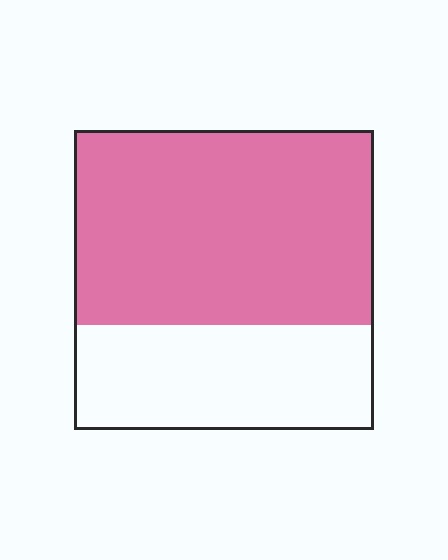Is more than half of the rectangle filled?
Yes.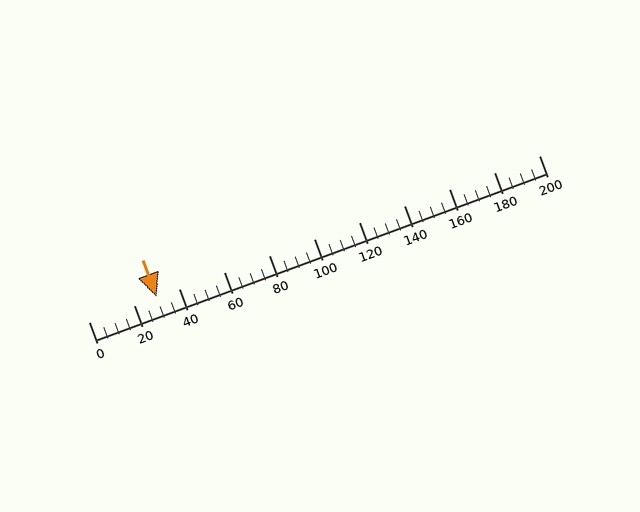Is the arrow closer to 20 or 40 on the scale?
The arrow is closer to 40.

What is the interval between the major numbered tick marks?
The major tick marks are spaced 20 units apart.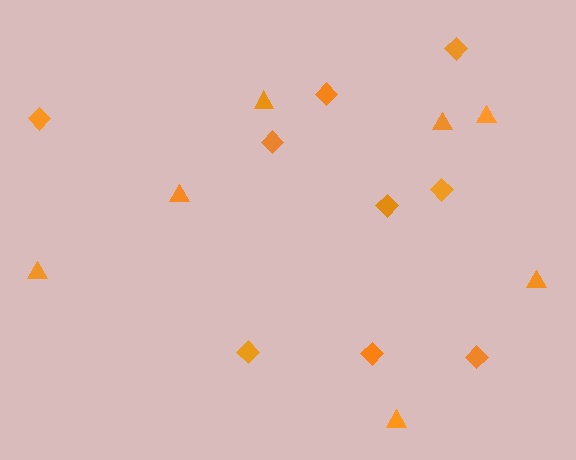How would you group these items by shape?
There are 2 groups: one group of triangles (7) and one group of diamonds (9).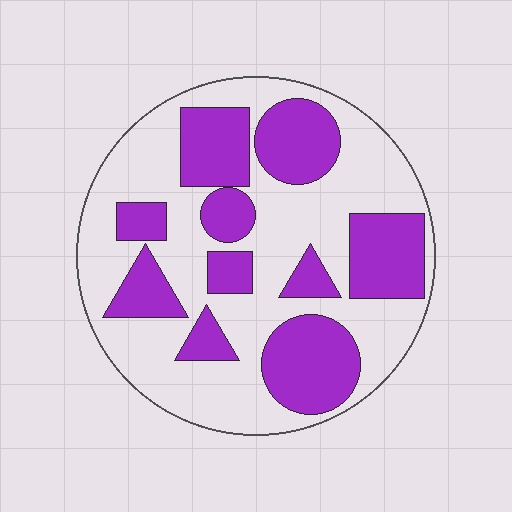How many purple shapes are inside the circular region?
10.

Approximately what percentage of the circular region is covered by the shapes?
Approximately 40%.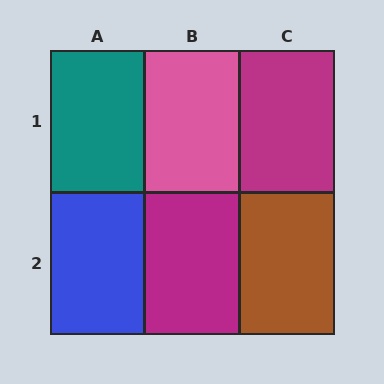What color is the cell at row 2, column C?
Brown.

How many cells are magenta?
2 cells are magenta.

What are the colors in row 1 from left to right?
Teal, pink, magenta.